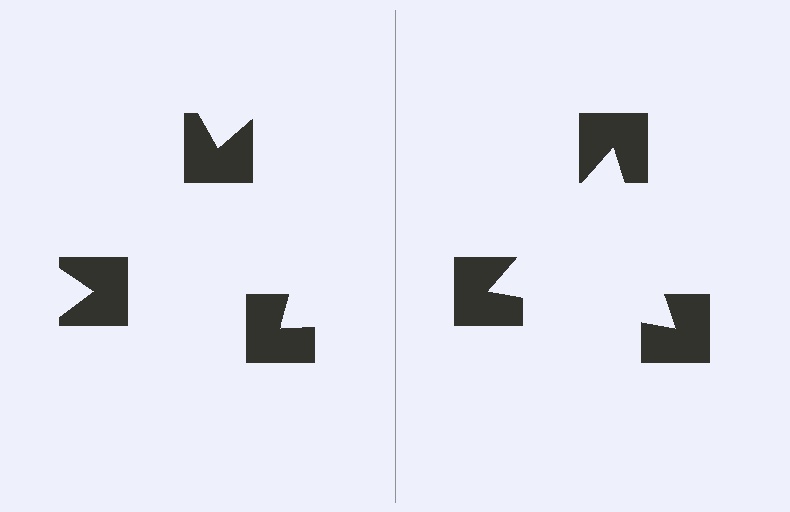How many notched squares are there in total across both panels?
6 — 3 on each side.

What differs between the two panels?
The notched squares are positioned identically on both sides; only the wedge orientations differ. On the right they align to a triangle; on the left they are misaligned.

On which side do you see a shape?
An illusory triangle appears on the right side. On the left side the wedge cuts are rotated, so no coherent shape forms.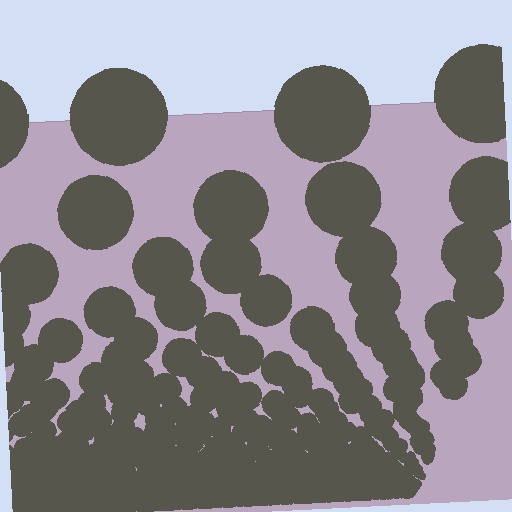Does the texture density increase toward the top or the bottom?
Density increases toward the bottom.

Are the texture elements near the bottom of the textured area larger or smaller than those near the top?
Smaller. The gradient is inverted — elements near the bottom are smaller and denser.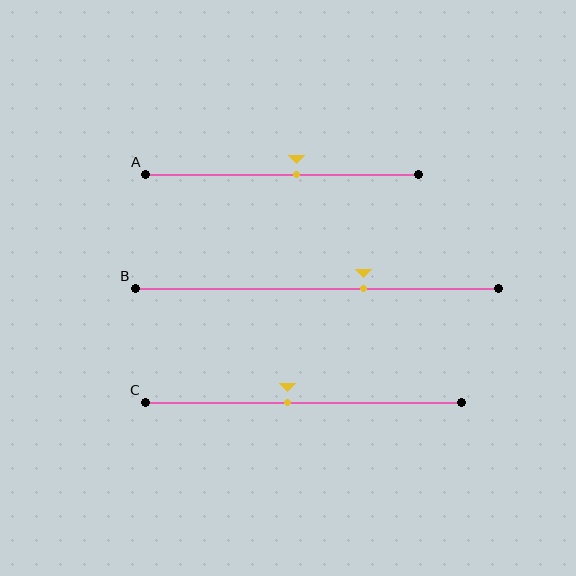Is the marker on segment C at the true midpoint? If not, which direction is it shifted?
No, the marker on segment C is shifted to the left by about 5% of the segment length.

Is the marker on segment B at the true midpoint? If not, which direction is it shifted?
No, the marker on segment B is shifted to the right by about 13% of the segment length.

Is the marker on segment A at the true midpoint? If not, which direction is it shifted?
No, the marker on segment A is shifted to the right by about 5% of the segment length.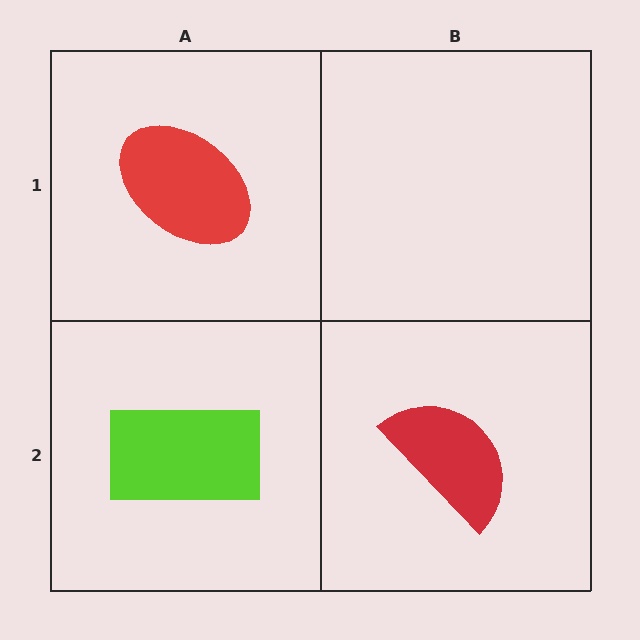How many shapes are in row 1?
1 shape.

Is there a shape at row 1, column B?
No, that cell is empty.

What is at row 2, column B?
A red semicircle.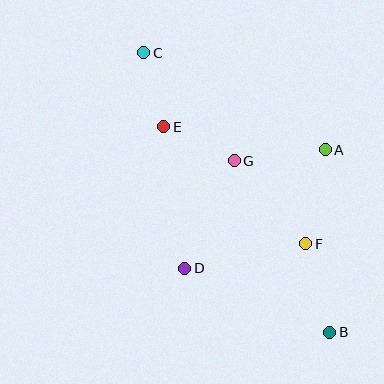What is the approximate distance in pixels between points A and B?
The distance between A and B is approximately 183 pixels.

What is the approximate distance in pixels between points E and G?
The distance between E and G is approximately 78 pixels.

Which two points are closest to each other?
Points C and E are closest to each other.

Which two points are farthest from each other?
Points B and C are farthest from each other.